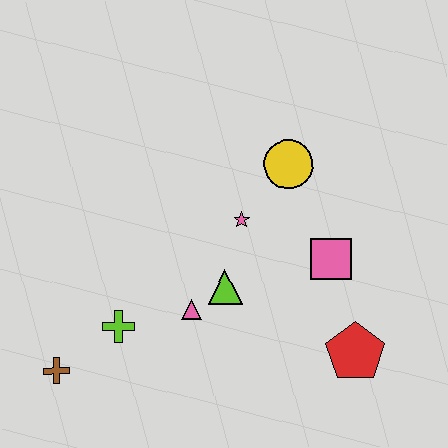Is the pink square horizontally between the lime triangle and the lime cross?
No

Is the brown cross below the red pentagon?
Yes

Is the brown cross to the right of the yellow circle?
No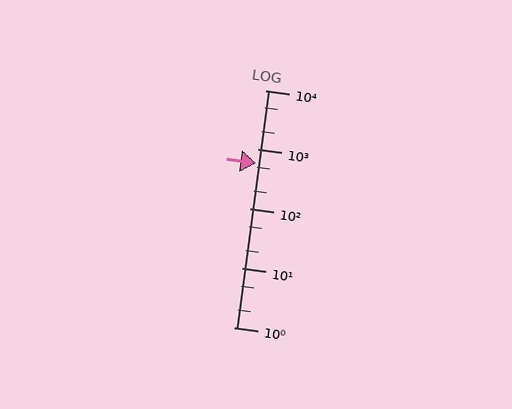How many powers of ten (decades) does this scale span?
The scale spans 4 decades, from 1 to 10000.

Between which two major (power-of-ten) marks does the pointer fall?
The pointer is between 100 and 1000.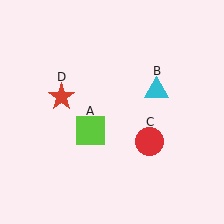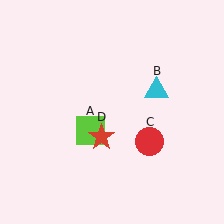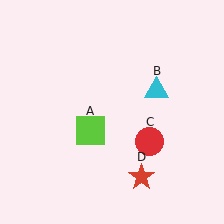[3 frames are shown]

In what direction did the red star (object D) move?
The red star (object D) moved down and to the right.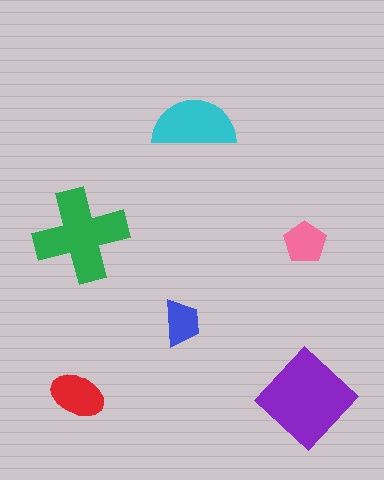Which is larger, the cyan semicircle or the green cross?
The green cross.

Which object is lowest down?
The purple diamond is bottommost.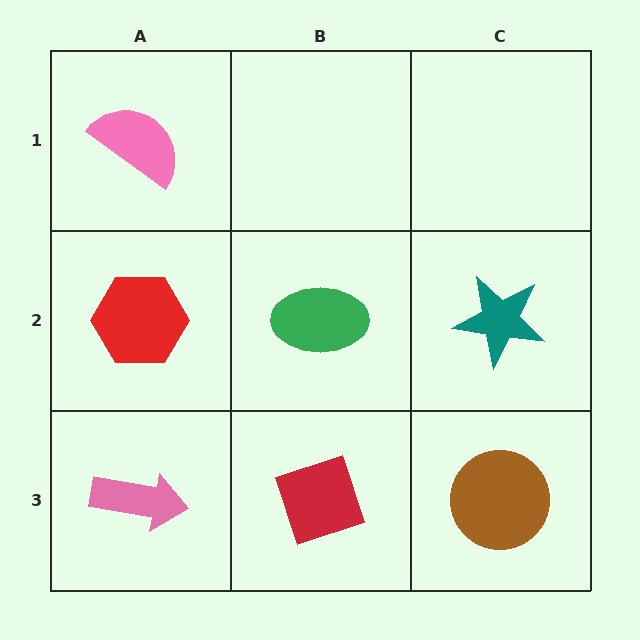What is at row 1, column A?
A pink semicircle.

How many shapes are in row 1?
1 shape.